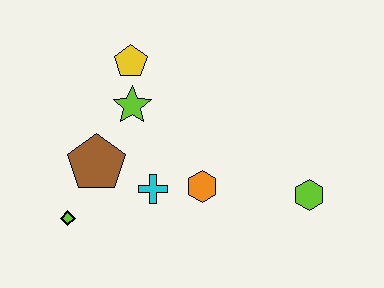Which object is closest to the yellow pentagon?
The lime star is closest to the yellow pentagon.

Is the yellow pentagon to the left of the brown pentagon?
No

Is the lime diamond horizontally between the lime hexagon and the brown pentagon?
No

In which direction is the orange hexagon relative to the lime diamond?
The orange hexagon is to the right of the lime diamond.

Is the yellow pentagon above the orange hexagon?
Yes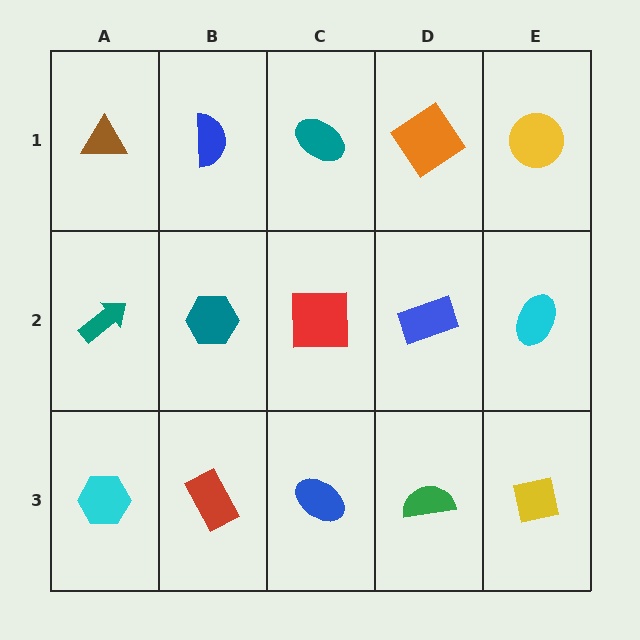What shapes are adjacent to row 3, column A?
A teal arrow (row 2, column A), a red rectangle (row 3, column B).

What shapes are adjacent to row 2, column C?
A teal ellipse (row 1, column C), a blue ellipse (row 3, column C), a teal hexagon (row 2, column B), a blue rectangle (row 2, column D).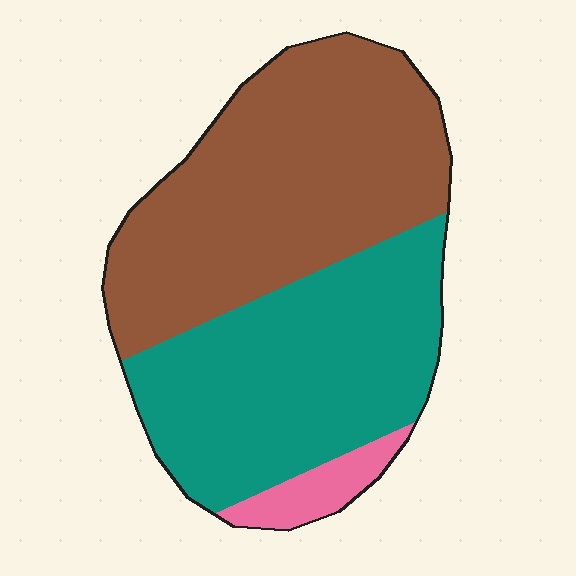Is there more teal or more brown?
Brown.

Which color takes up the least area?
Pink, at roughly 5%.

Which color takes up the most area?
Brown, at roughly 50%.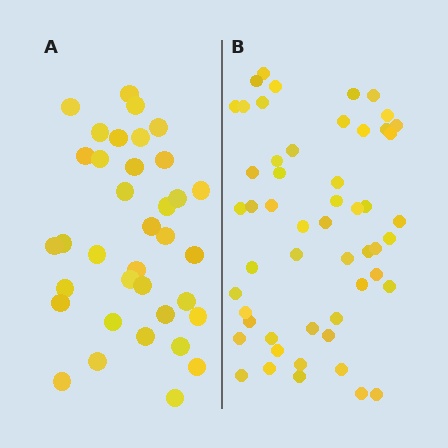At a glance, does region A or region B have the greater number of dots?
Region B (the right region) has more dots.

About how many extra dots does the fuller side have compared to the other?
Region B has approximately 15 more dots than region A.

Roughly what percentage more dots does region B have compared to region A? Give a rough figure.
About 45% more.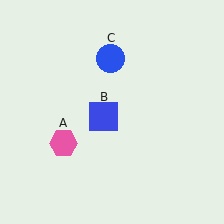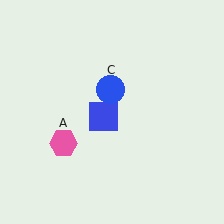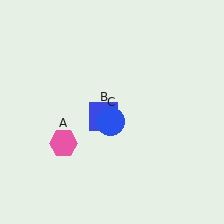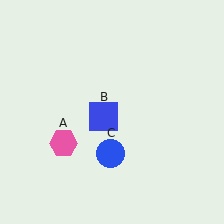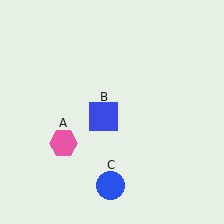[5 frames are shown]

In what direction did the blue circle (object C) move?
The blue circle (object C) moved down.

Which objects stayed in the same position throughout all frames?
Pink hexagon (object A) and blue square (object B) remained stationary.